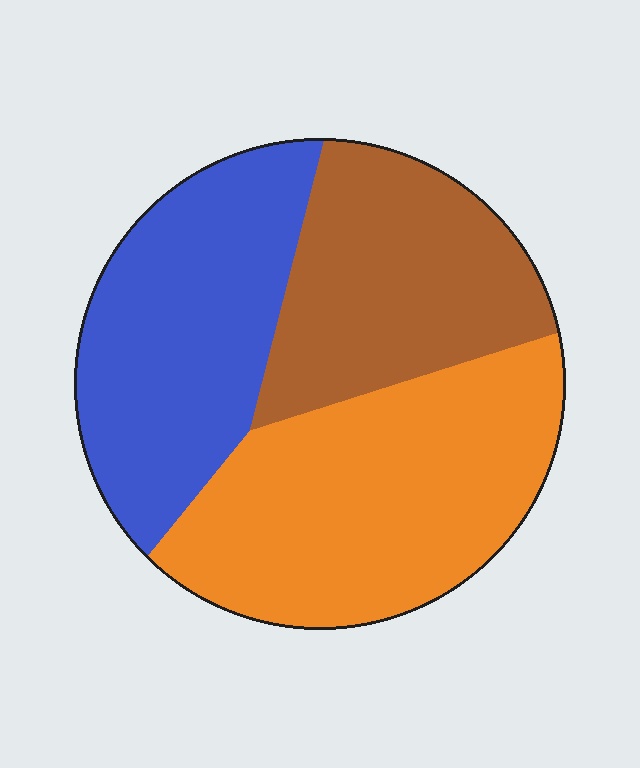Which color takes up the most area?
Orange, at roughly 40%.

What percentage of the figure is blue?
Blue takes up between a sixth and a third of the figure.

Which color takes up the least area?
Brown, at roughly 30%.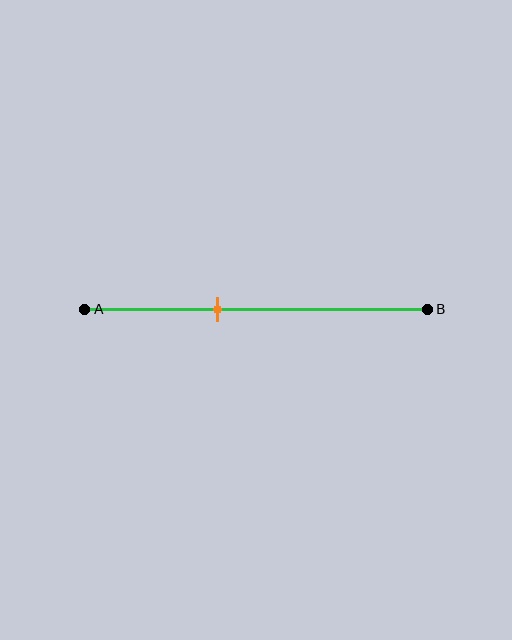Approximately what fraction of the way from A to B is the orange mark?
The orange mark is approximately 40% of the way from A to B.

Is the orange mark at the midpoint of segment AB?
No, the mark is at about 40% from A, not at the 50% midpoint.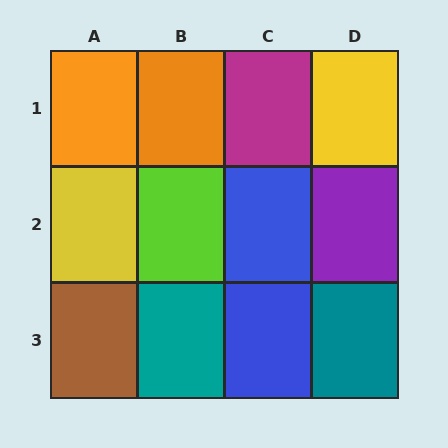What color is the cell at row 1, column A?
Orange.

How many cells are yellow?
2 cells are yellow.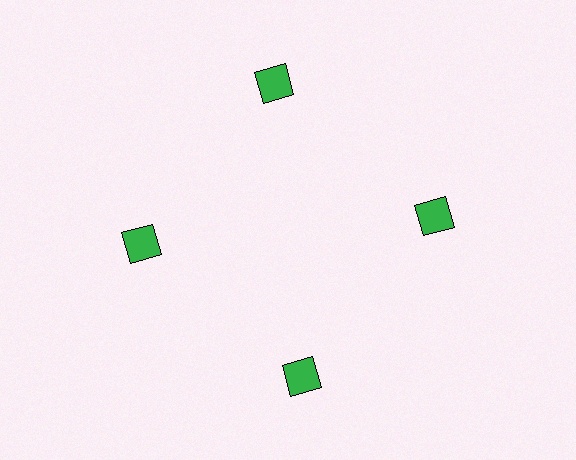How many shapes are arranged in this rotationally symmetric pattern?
There are 4 shapes, arranged in 4 groups of 1.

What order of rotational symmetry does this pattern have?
This pattern has 4-fold rotational symmetry.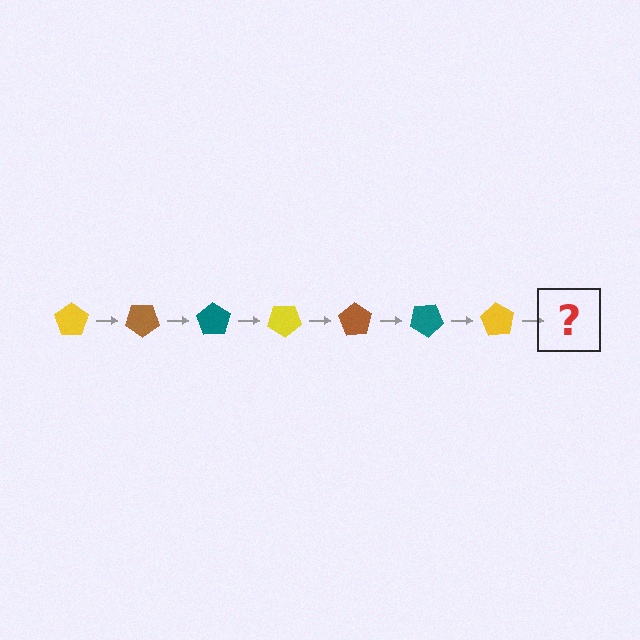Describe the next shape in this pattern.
It should be a brown pentagon, rotated 245 degrees from the start.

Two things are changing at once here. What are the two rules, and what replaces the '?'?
The two rules are that it rotates 35 degrees each step and the color cycles through yellow, brown, and teal. The '?' should be a brown pentagon, rotated 245 degrees from the start.